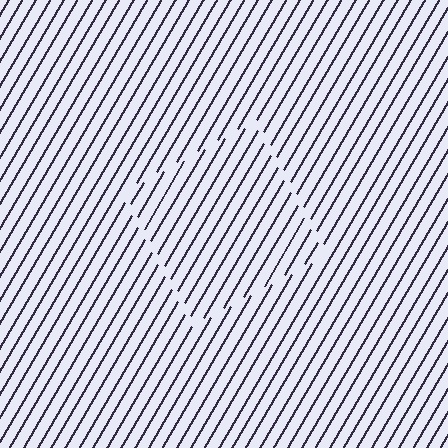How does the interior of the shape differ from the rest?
The interior of the shape contains the same grating, shifted by half a period — the contour is defined by the phase discontinuity where line-ends from the inner and outer gratings abut.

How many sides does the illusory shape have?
4 sides — the line-ends trace a square.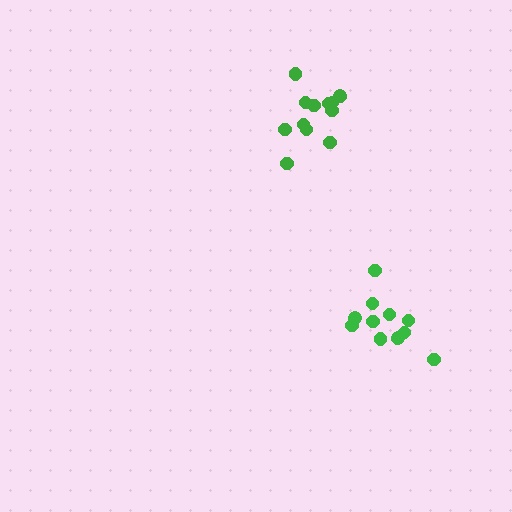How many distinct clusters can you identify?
There are 2 distinct clusters.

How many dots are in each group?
Group 1: 12 dots, Group 2: 13 dots (25 total).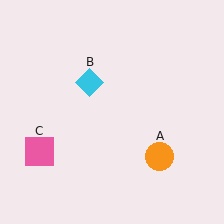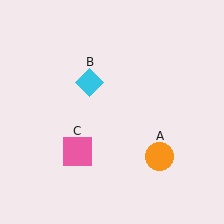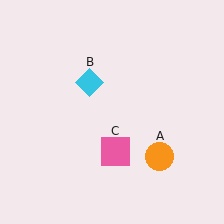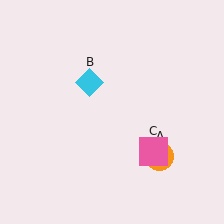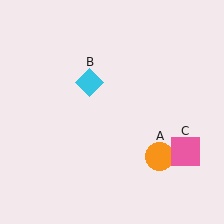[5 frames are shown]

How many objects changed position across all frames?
1 object changed position: pink square (object C).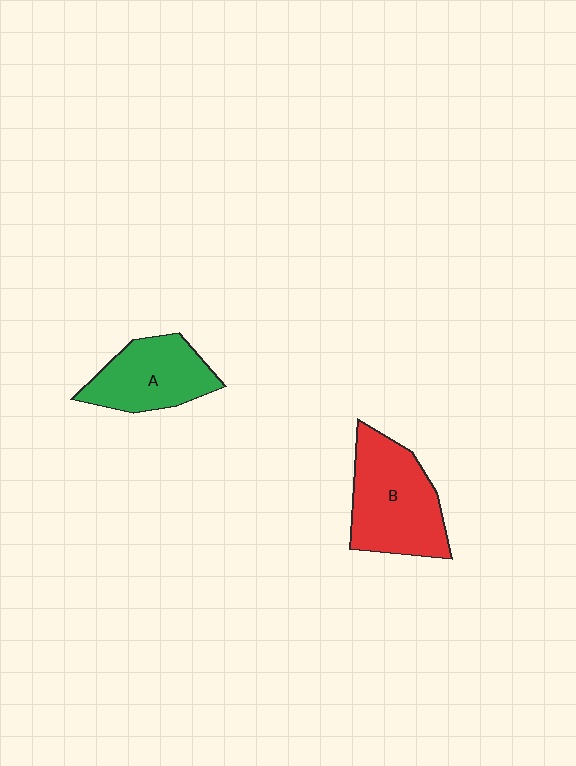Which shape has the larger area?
Shape B (red).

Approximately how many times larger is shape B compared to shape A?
Approximately 1.3 times.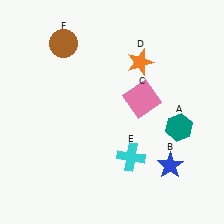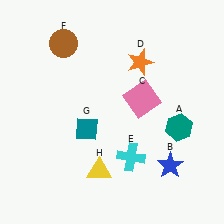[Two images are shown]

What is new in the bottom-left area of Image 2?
A teal diamond (G) was added in the bottom-left area of Image 2.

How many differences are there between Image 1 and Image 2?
There are 2 differences between the two images.